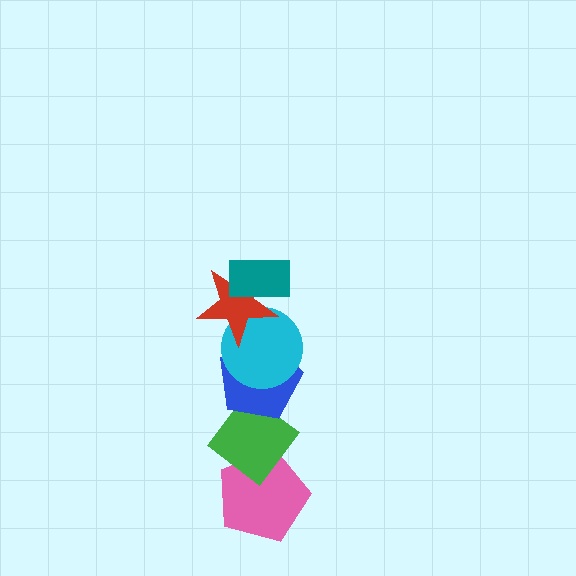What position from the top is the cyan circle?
The cyan circle is 3rd from the top.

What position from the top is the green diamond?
The green diamond is 5th from the top.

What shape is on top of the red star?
The teal rectangle is on top of the red star.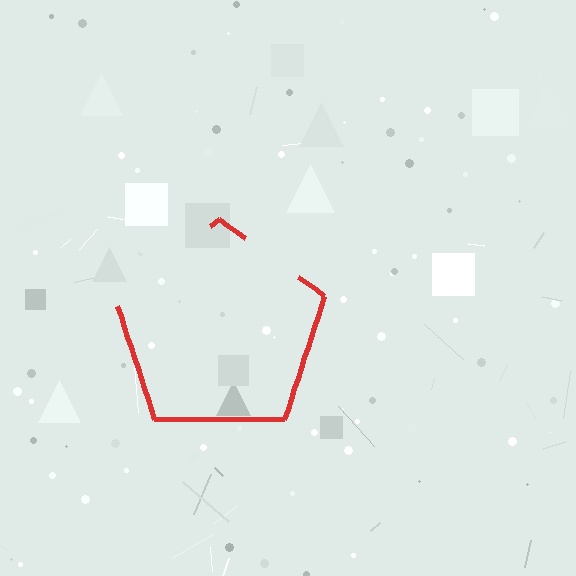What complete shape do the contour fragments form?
The contour fragments form a pentagon.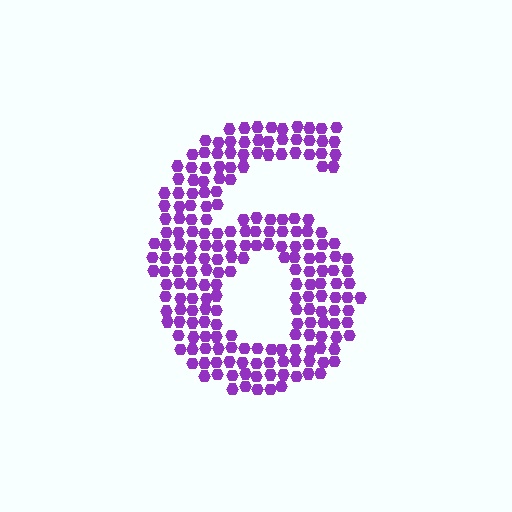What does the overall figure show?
The overall figure shows the digit 6.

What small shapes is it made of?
It is made of small hexagons.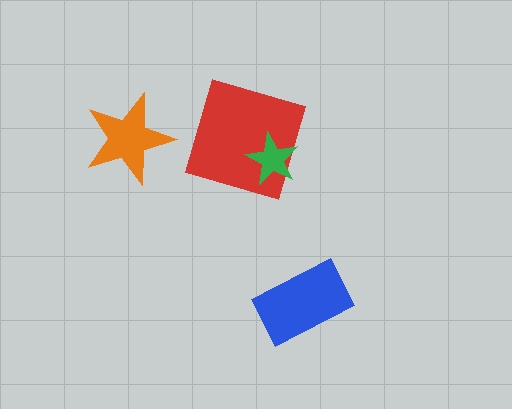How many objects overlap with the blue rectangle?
0 objects overlap with the blue rectangle.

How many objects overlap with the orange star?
0 objects overlap with the orange star.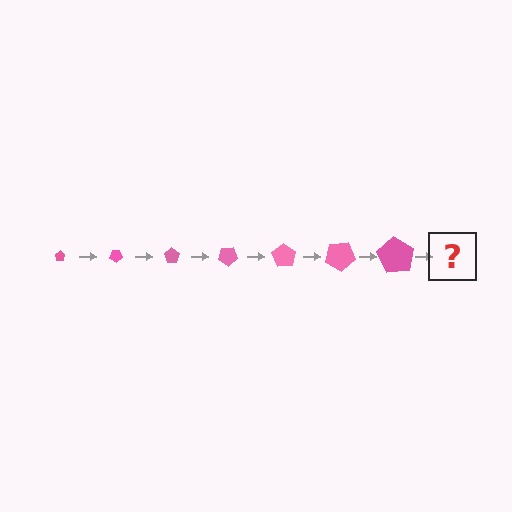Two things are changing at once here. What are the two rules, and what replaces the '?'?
The two rules are that the pentagon grows larger each step and it rotates 35 degrees each step. The '?' should be a pentagon, larger than the previous one and rotated 245 degrees from the start.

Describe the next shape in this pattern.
It should be a pentagon, larger than the previous one and rotated 245 degrees from the start.